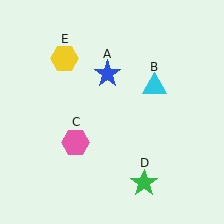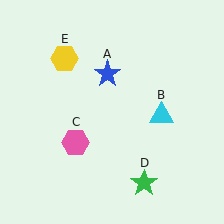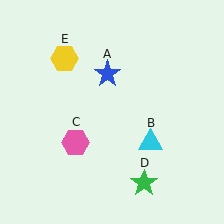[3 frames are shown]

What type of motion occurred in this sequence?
The cyan triangle (object B) rotated clockwise around the center of the scene.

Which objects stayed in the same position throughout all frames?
Blue star (object A) and pink hexagon (object C) and green star (object D) and yellow hexagon (object E) remained stationary.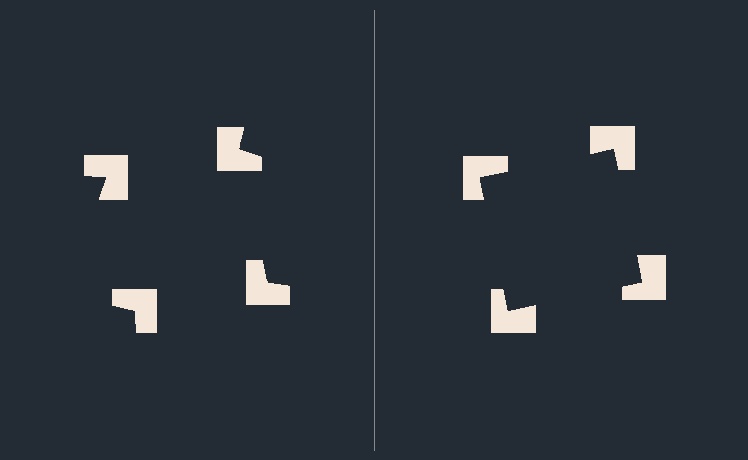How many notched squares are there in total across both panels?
8 — 4 on each side.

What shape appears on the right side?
An illusory square.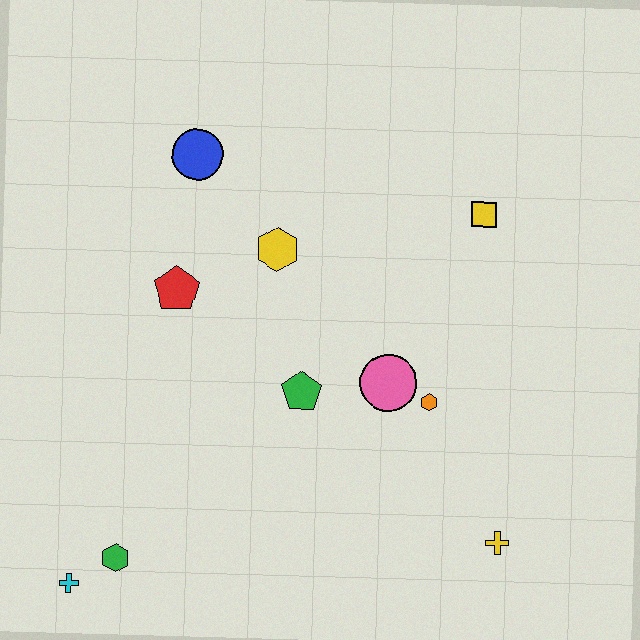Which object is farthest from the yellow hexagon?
The cyan cross is farthest from the yellow hexagon.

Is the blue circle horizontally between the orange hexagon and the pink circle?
No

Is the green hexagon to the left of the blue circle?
Yes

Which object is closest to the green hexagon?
The cyan cross is closest to the green hexagon.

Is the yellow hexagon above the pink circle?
Yes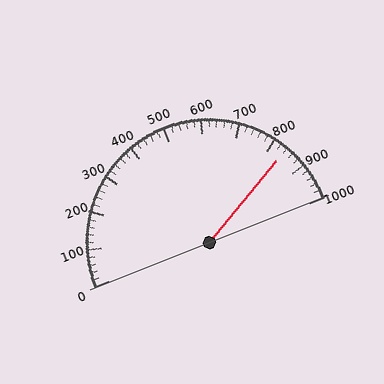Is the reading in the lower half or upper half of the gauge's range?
The reading is in the upper half of the range (0 to 1000).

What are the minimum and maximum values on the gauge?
The gauge ranges from 0 to 1000.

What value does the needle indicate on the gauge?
The needle indicates approximately 840.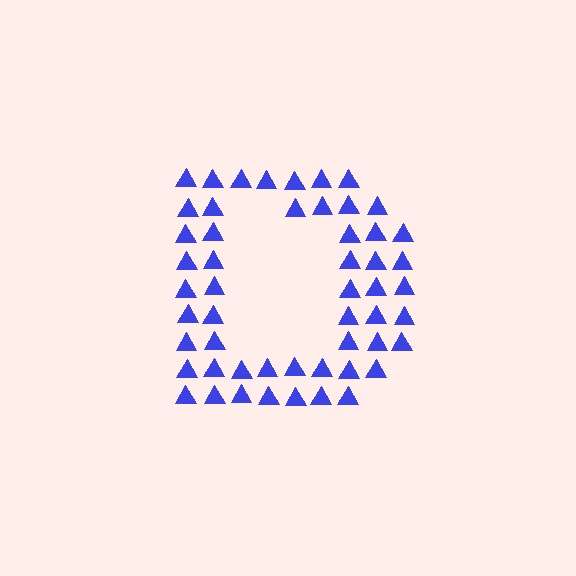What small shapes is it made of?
It is made of small triangles.